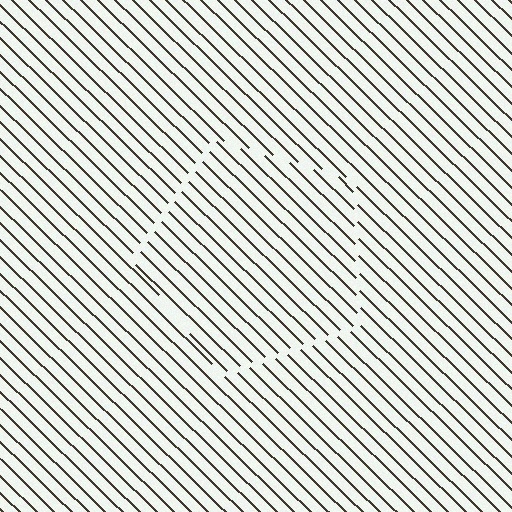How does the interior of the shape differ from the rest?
The interior of the shape contains the same grating, shifted by half a period — the contour is defined by the phase discontinuity where line-ends from the inner and outer gratings abut.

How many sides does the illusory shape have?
5 sides — the line-ends trace a pentagon.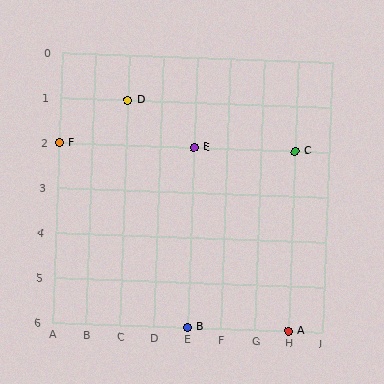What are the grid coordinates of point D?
Point D is at grid coordinates (C, 1).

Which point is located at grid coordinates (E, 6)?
Point B is at (E, 6).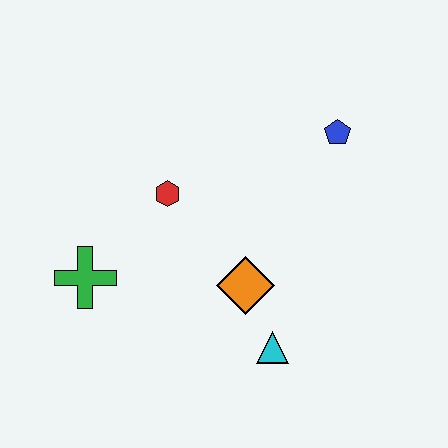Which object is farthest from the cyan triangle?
The blue pentagon is farthest from the cyan triangle.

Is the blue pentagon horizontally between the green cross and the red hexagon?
No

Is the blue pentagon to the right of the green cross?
Yes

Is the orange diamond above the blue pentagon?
No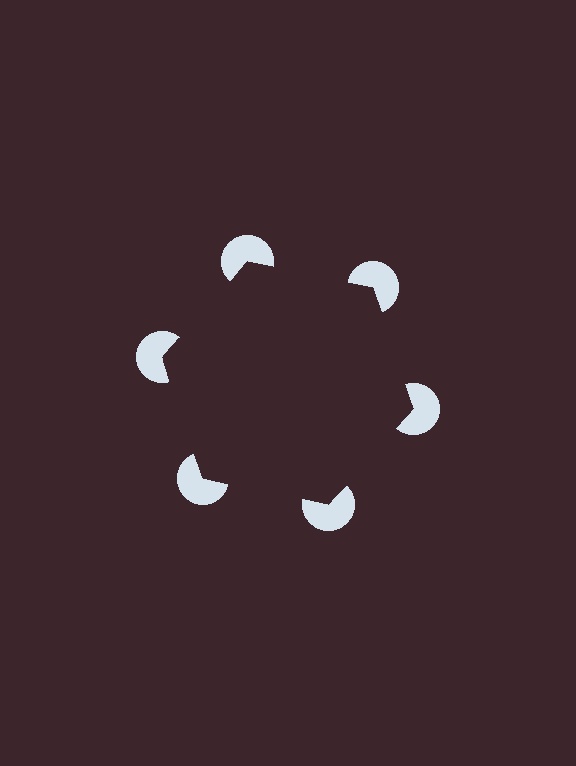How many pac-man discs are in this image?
There are 6 — one at each vertex of the illusory hexagon.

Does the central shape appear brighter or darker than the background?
It typically appears slightly darker than the background, even though no actual brightness change is drawn.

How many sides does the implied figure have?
6 sides.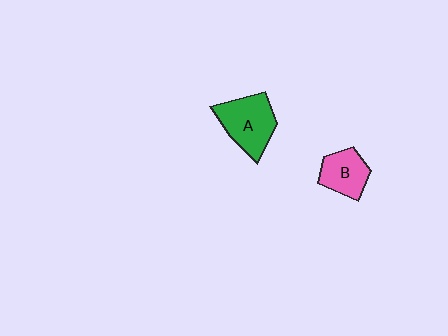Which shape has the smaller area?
Shape B (pink).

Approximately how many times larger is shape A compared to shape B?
Approximately 1.4 times.